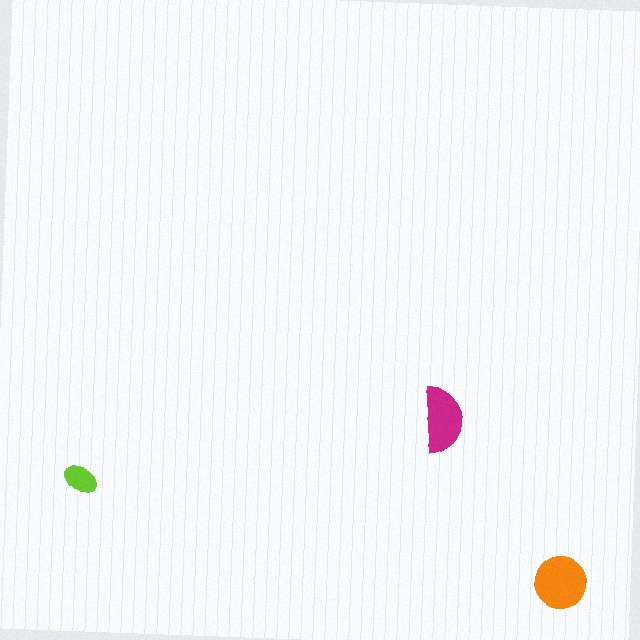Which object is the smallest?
The lime ellipse.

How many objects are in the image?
There are 3 objects in the image.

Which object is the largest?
The orange circle.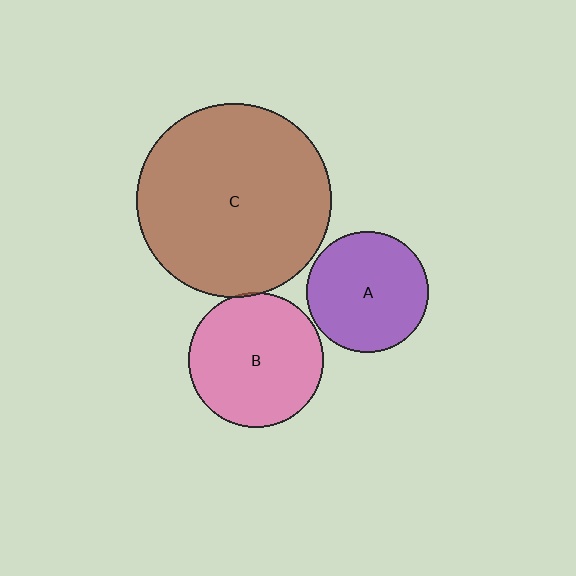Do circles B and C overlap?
Yes.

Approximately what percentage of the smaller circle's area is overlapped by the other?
Approximately 5%.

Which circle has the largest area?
Circle C (brown).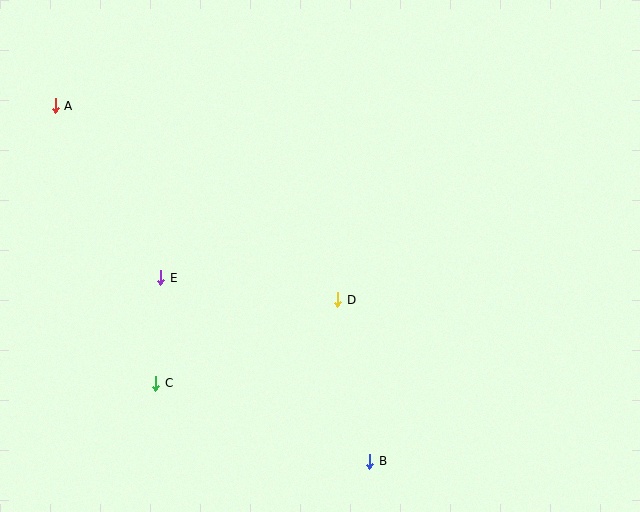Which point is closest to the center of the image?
Point D at (338, 300) is closest to the center.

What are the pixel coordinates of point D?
Point D is at (338, 300).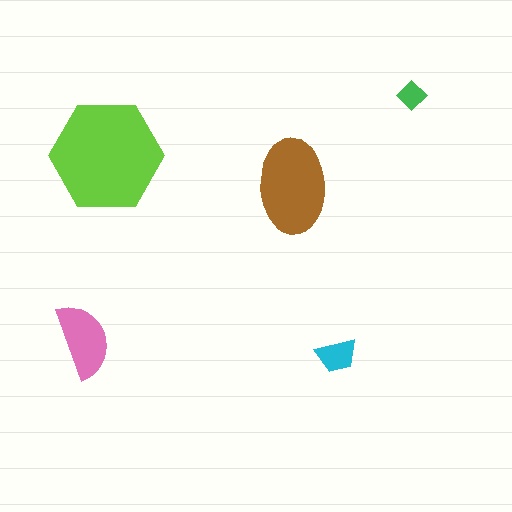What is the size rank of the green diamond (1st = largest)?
5th.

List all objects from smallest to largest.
The green diamond, the cyan trapezoid, the pink semicircle, the brown ellipse, the lime hexagon.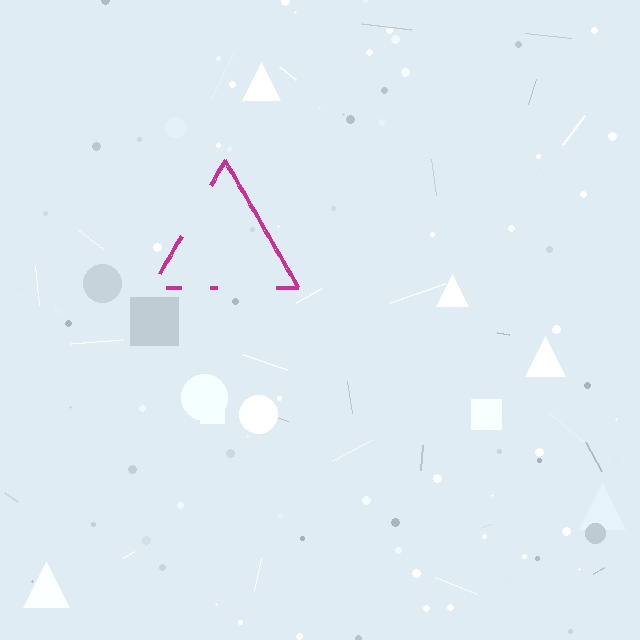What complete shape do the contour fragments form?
The contour fragments form a triangle.